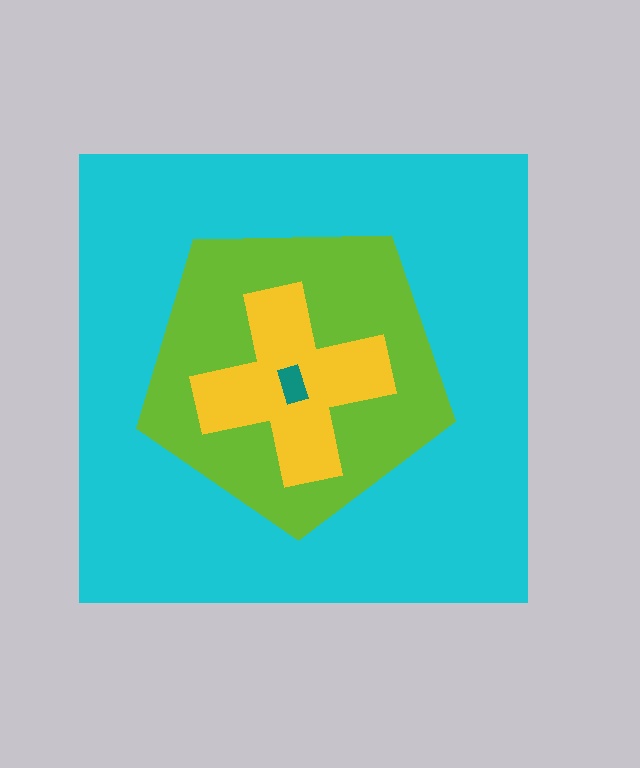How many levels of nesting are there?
4.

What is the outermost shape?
The cyan square.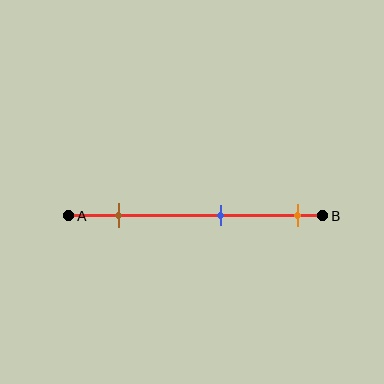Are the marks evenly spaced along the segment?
Yes, the marks are approximately evenly spaced.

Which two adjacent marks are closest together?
The blue and orange marks are the closest adjacent pair.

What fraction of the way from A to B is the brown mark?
The brown mark is approximately 20% (0.2) of the way from A to B.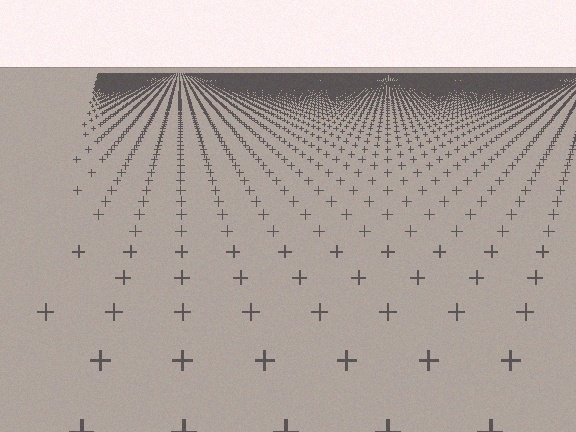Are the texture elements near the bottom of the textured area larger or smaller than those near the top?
Larger. Near the bottom, elements are closer to the viewer and appear at a bigger on-screen size.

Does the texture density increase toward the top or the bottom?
Density increases toward the top.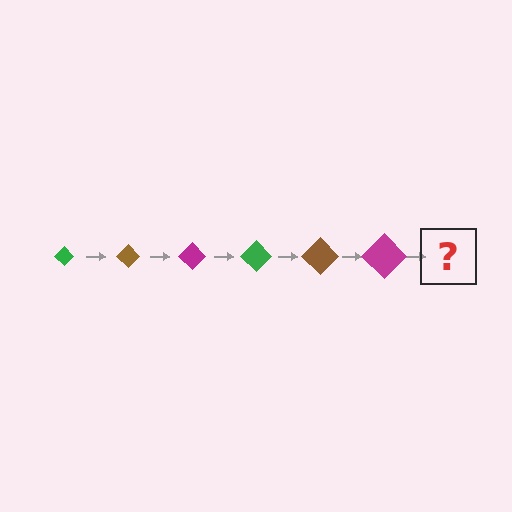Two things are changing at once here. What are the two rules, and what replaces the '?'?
The two rules are that the diamond grows larger each step and the color cycles through green, brown, and magenta. The '?' should be a green diamond, larger than the previous one.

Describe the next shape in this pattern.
It should be a green diamond, larger than the previous one.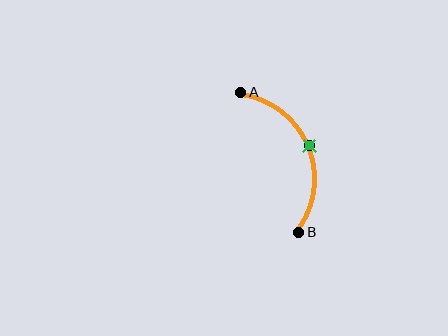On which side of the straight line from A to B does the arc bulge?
The arc bulges to the right of the straight line connecting A and B.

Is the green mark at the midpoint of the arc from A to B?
Yes. The green mark lies on the arc at equal arc-length from both A and B — it is the arc midpoint.